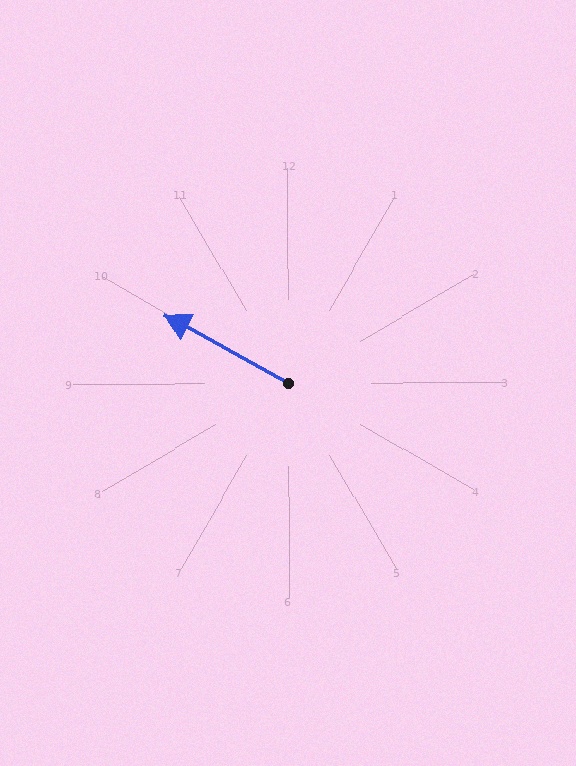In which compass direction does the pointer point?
Northwest.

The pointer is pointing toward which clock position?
Roughly 10 o'clock.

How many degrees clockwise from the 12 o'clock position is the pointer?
Approximately 299 degrees.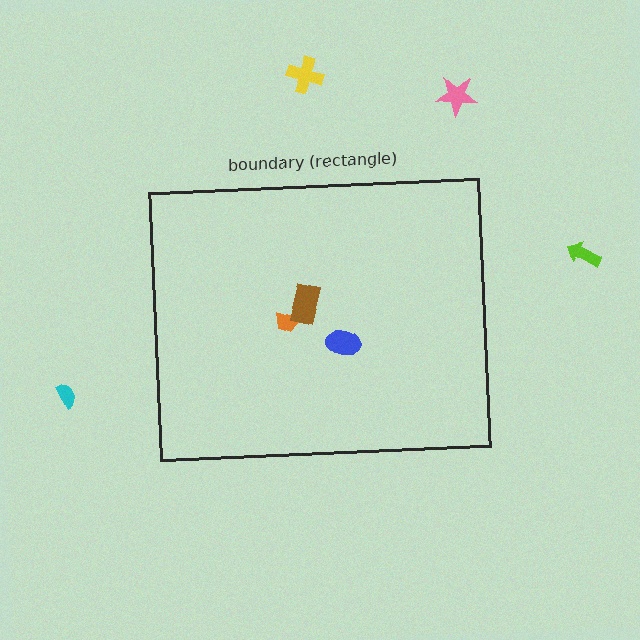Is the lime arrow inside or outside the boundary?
Outside.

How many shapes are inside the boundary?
3 inside, 4 outside.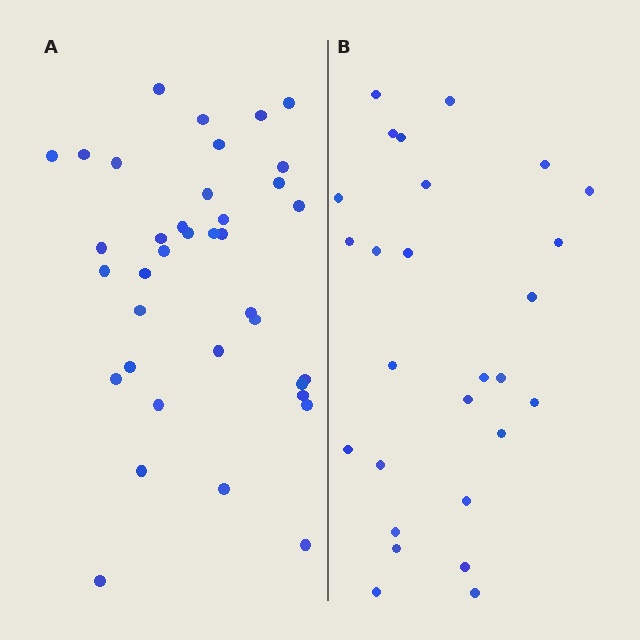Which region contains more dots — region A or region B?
Region A (the left region) has more dots.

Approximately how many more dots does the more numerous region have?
Region A has roughly 10 or so more dots than region B.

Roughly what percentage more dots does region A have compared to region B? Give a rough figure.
About 35% more.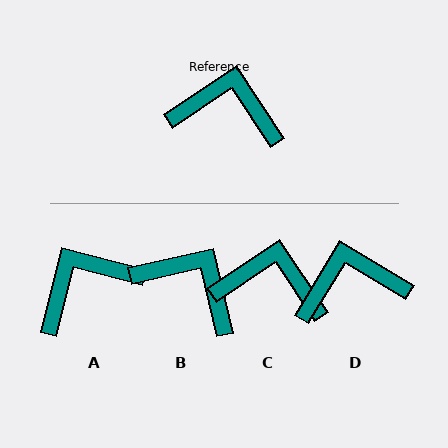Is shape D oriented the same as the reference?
No, it is off by about 25 degrees.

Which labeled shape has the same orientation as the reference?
C.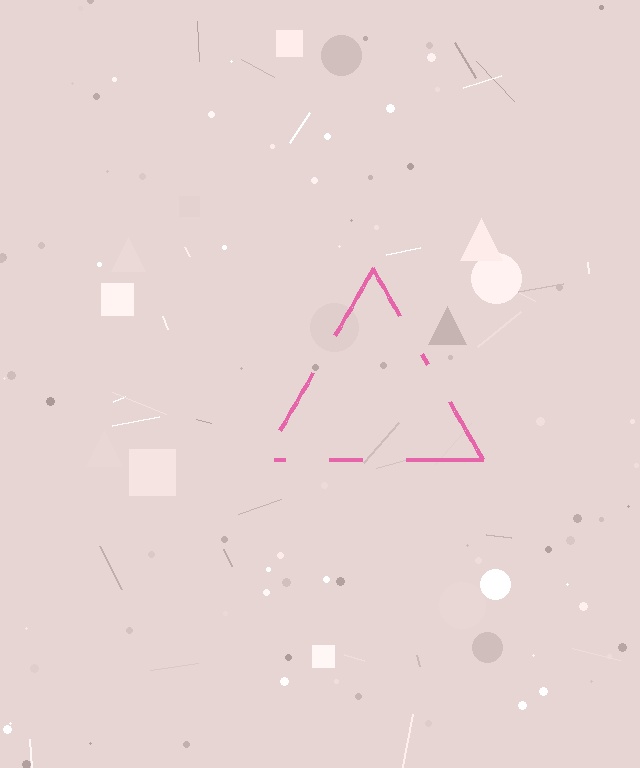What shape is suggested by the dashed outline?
The dashed outline suggests a triangle.